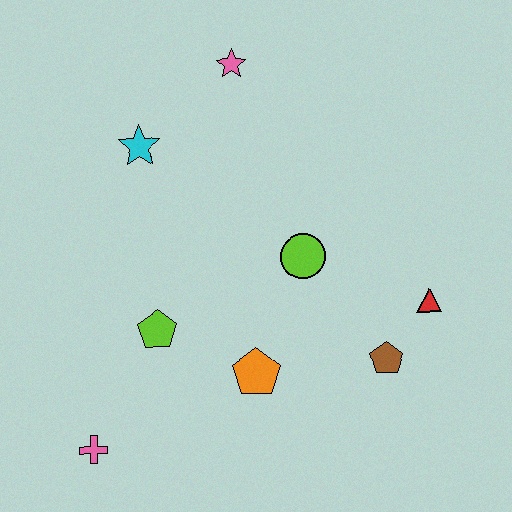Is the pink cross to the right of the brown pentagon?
No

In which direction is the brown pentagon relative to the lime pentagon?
The brown pentagon is to the right of the lime pentagon.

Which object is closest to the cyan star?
The pink star is closest to the cyan star.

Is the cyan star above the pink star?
No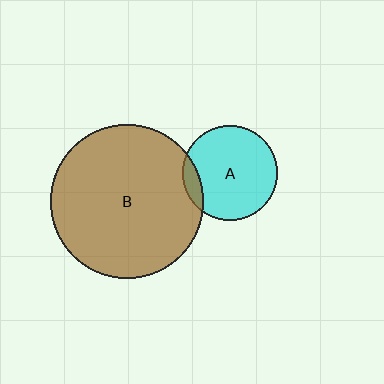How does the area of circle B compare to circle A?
Approximately 2.6 times.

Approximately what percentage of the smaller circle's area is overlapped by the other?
Approximately 10%.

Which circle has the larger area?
Circle B (brown).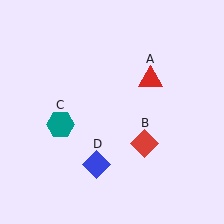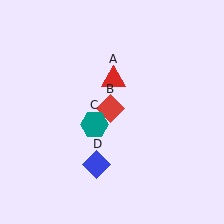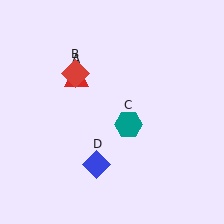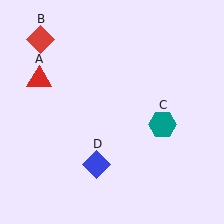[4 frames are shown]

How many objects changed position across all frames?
3 objects changed position: red triangle (object A), red diamond (object B), teal hexagon (object C).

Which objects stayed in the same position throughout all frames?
Blue diamond (object D) remained stationary.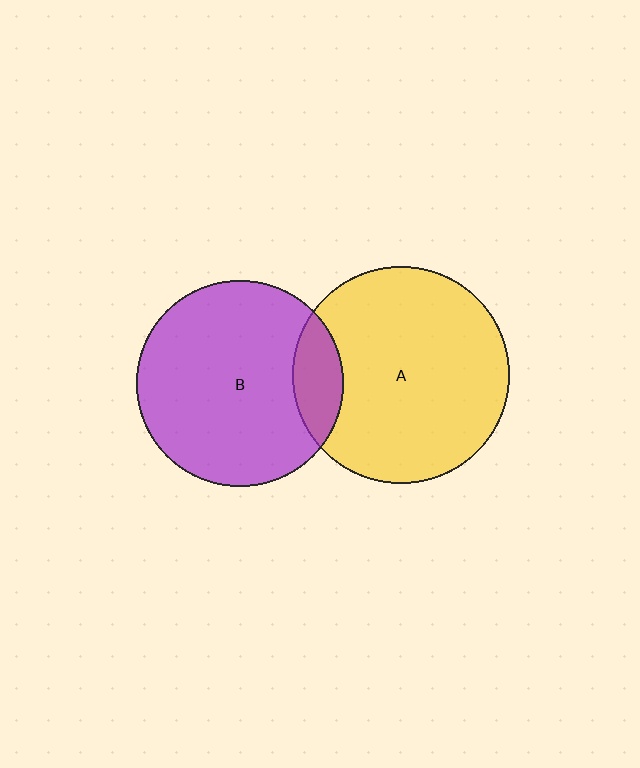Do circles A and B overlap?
Yes.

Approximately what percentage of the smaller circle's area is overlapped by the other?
Approximately 15%.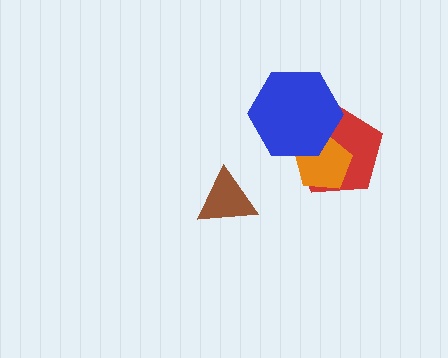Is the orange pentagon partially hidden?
Yes, it is partially covered by another shape.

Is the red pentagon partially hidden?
Yes, it is partially covered by another shape.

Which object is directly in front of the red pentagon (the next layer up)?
The orange pentagon is directly in front of the red pentagon.